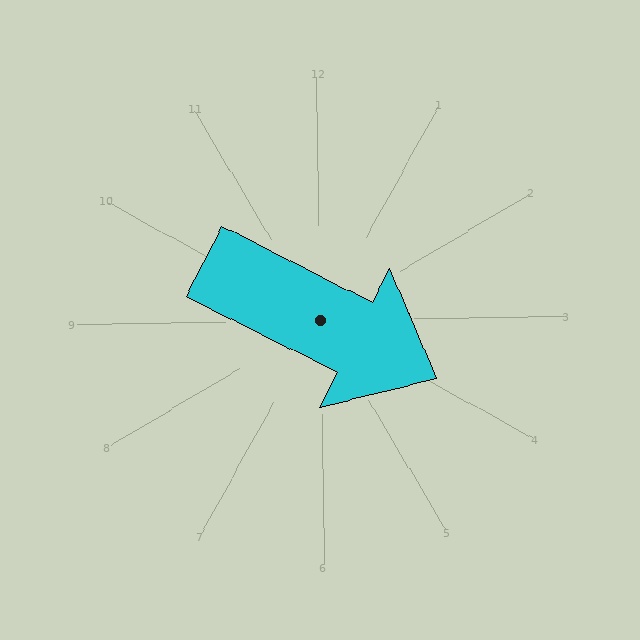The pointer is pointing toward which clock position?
Roughly 4 o'clock.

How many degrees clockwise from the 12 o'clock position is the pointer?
Approximately 118 degrees.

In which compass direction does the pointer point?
Southeast.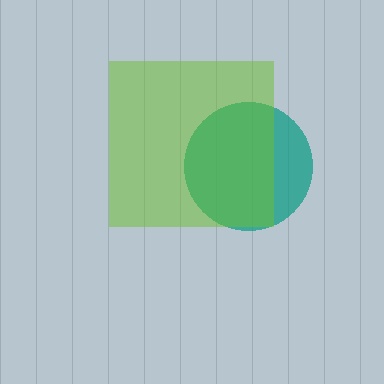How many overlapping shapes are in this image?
There are 2 overlapping shapes in the image.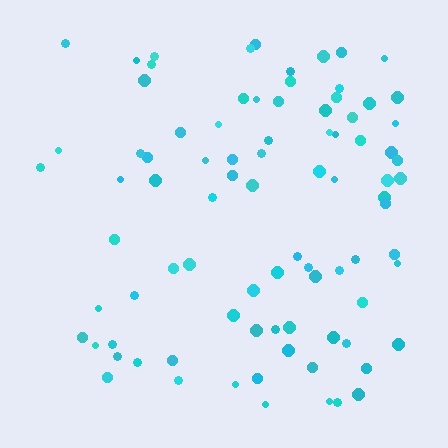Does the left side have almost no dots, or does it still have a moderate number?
Still a moderate number, just noticeably fewer than the right.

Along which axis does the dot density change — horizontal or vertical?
Horizontal.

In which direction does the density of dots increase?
From left to right, with the right side densest.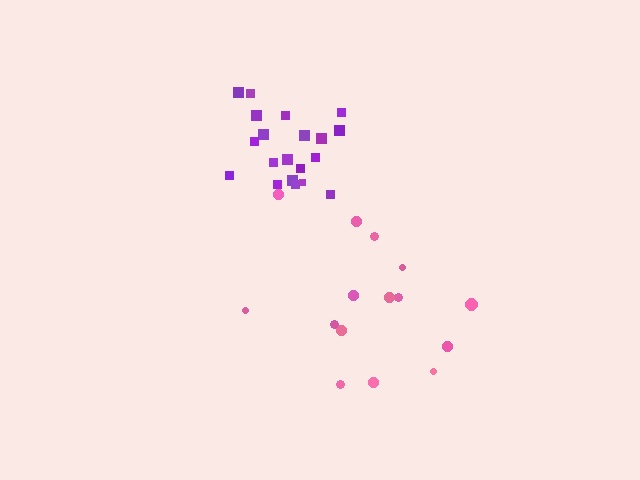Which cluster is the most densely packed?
Purple.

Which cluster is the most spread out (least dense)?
Pink.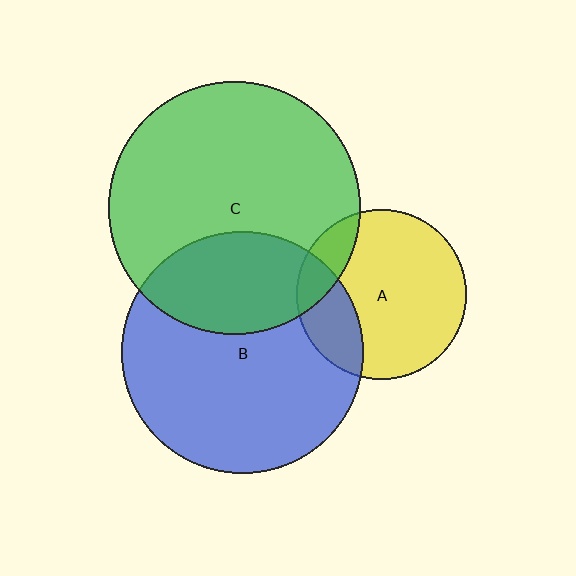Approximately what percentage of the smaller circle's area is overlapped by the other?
Approximately 25%.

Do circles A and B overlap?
Yes.